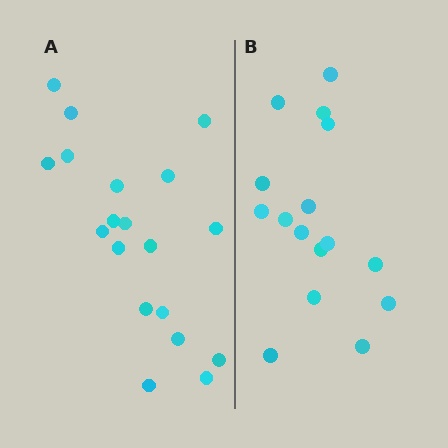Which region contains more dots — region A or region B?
Region A (the left region) has more dots.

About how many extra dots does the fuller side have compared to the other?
Region A has just a few more — roughly 2 or 3 more dots than region B.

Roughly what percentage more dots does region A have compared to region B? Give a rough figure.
About 20% more.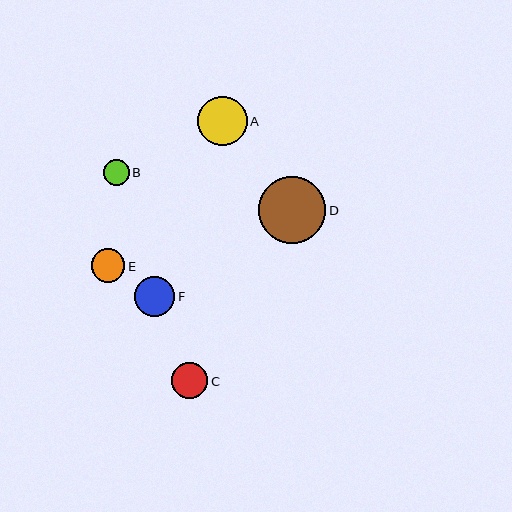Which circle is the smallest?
Circle B is the smallest with a size of approximately 26 pixels.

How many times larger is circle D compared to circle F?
Circle D is approximately 1.7 times the size of circle F.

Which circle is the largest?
Circle D is the largest with a size of approximately 67 pixels.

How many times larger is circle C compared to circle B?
Circle C is approximately 1.4 times the size of circle B.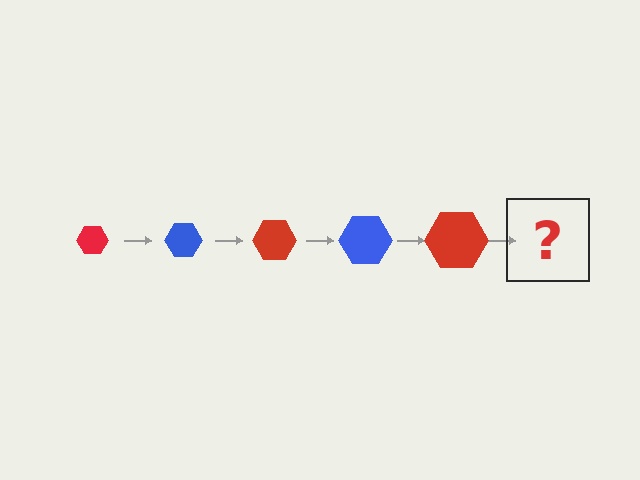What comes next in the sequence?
The next element should be a blue hexagon, larger than the previous one.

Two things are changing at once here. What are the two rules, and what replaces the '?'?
The two rules are that the hexagon grows larger each step and the color cycles through red and blue. The '?' should be a blue hexagon, larger than the previous one.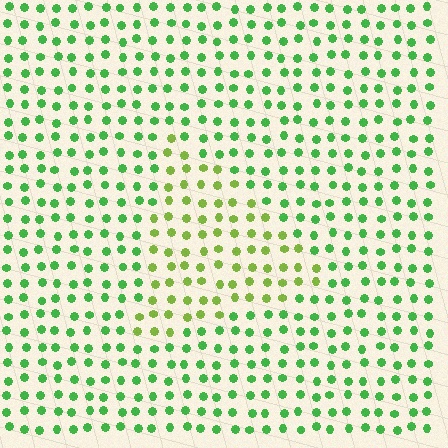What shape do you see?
I see a triangle.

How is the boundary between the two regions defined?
The boundary is defined purely by a slight shift in hue (about 35 degrees). Spacing, size, and orientation are identical on both sides.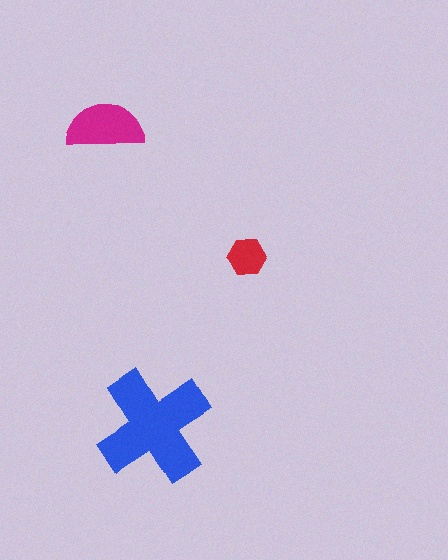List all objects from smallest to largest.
The red hexagon, the magenta semicircle, the blue cross.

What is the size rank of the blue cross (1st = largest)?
1st.